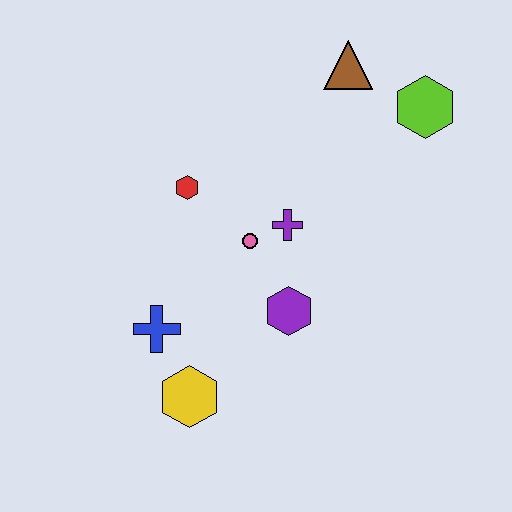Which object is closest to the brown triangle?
The lime hexagon is closest to the brown triangle.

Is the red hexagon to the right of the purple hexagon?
No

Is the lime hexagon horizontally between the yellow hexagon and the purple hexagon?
No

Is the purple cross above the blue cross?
Yes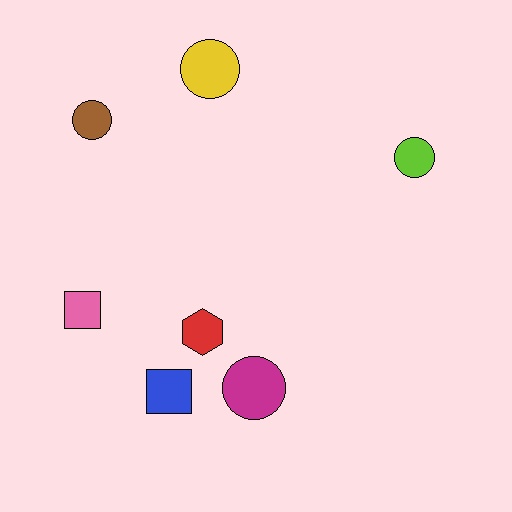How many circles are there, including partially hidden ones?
There are 4 circles.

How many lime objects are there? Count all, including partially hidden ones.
There is 1 lime object.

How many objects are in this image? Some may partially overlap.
There are 7 objects.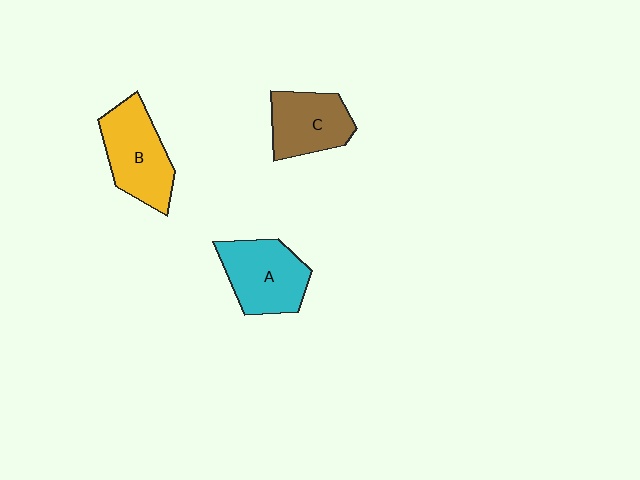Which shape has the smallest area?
Shape C (brown).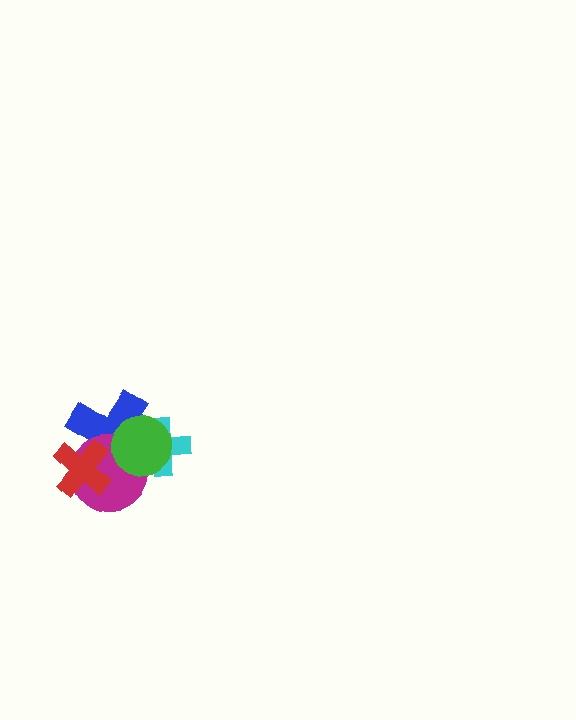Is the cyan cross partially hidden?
Yes, it is partially covered by another shape.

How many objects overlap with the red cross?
2 objects overlap with the red cross.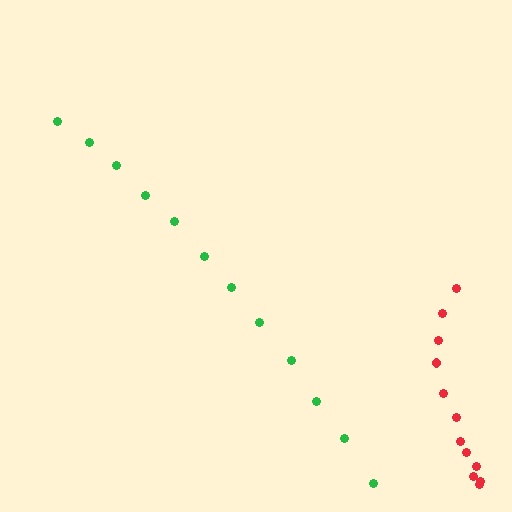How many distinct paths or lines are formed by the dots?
There are 2 distinct paths.